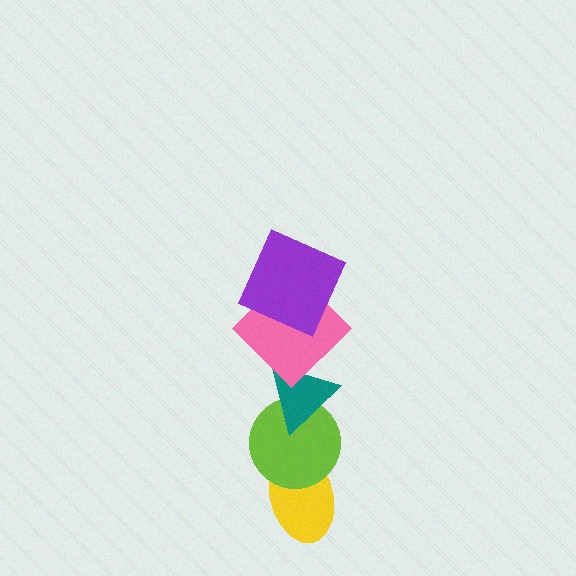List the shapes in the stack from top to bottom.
From top to bottom: the purple square, the pink diamond, the teal triangle, the lime circle, the yellow ellipse.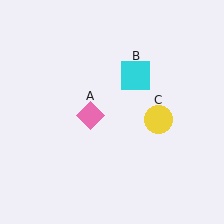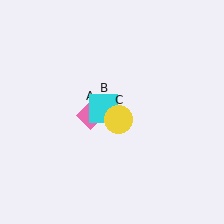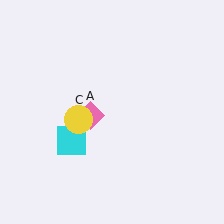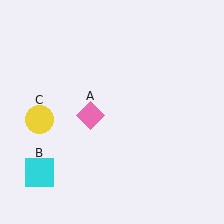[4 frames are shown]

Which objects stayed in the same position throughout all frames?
Pink diamond (object A) remained stationary.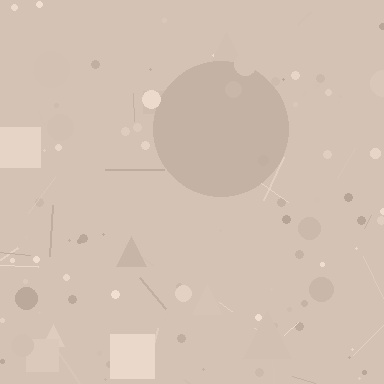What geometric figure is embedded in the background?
A circle is embedded in the background.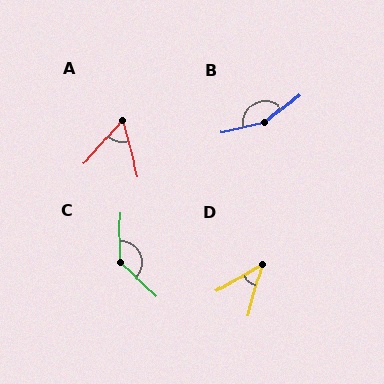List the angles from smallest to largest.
D (43°), A (56°), C (133°), B (154°).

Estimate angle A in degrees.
Approximately 56 degrees.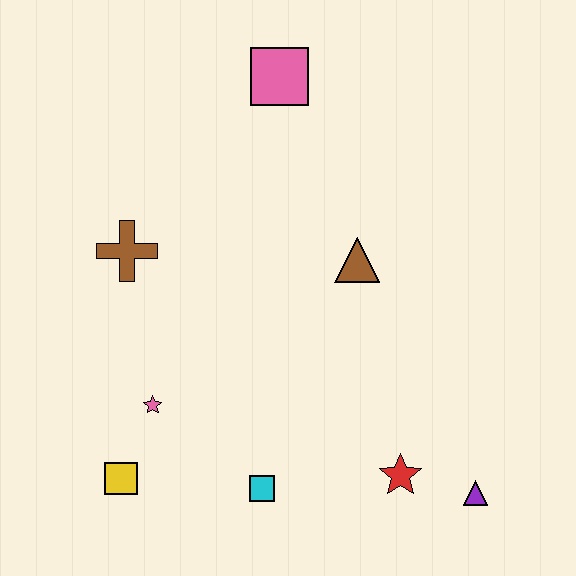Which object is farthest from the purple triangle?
The pink square is farthest from the purple triangle.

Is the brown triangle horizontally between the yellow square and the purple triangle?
Yes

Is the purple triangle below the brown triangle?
Yes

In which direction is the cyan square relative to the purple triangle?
The cyan square is to the left of the purple triangle.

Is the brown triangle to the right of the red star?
No